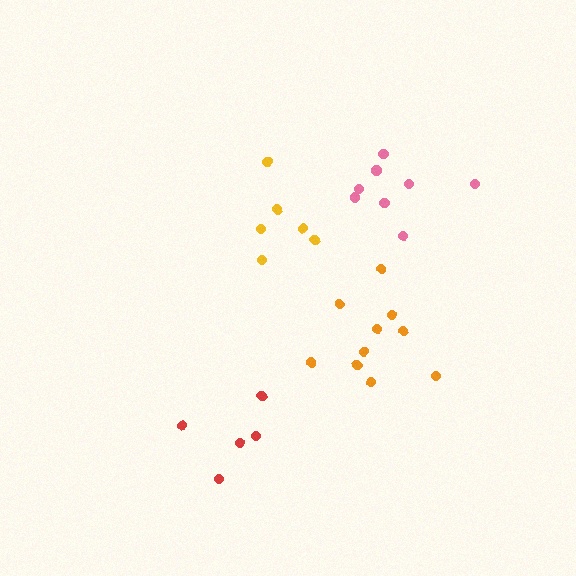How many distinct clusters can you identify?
There are 4 distinct clusters.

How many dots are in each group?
Group 1: 8 dots, Group 2: 5 dots, Group 3: 6 dots, Group 4: 10 dots (29 total).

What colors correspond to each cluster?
The clusters are colored: pink, red, yellow, orange.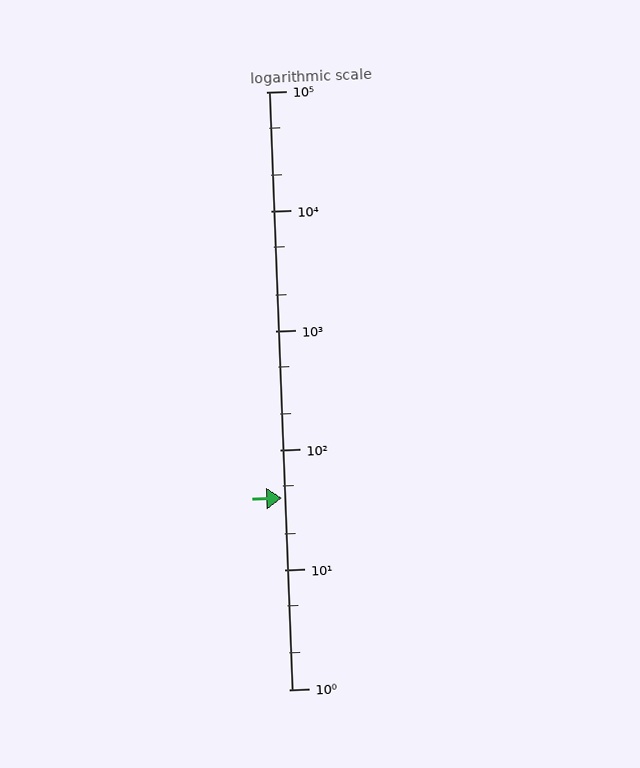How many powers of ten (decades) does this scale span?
The scale spans 5 decades, from 1 to 100000.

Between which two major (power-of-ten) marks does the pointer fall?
The pointer is between 10 and 100.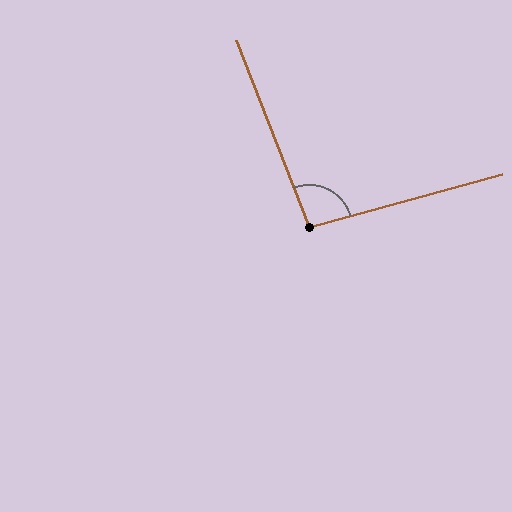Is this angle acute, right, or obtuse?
It is obtuse.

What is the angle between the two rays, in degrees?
Approximately 96 degrees.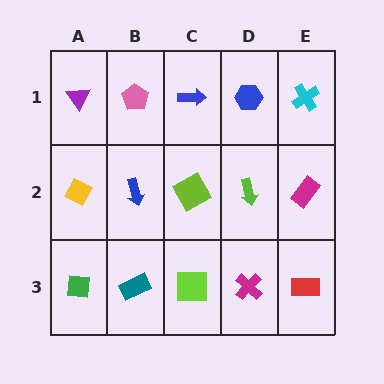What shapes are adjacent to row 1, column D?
A lime arrow (row 2, column D), a blue arrow (row 1, column C), a cyan cross (row 1, column E).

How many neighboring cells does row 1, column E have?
2.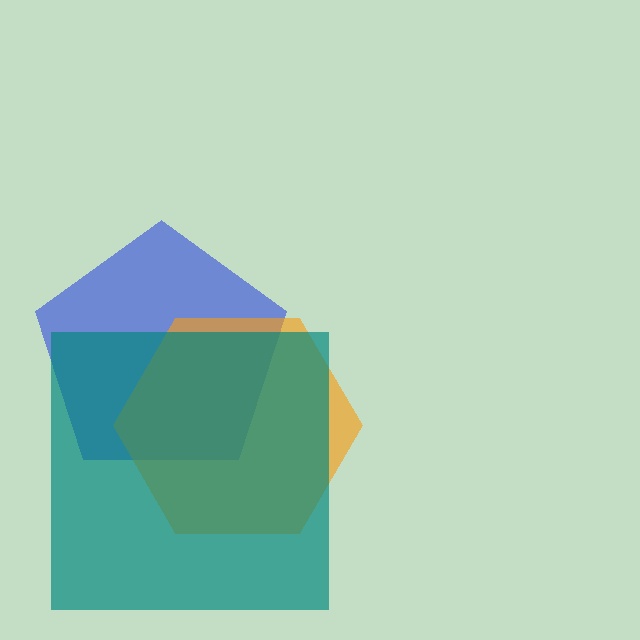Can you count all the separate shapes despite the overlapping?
Yes, there are 3 separate shapes.